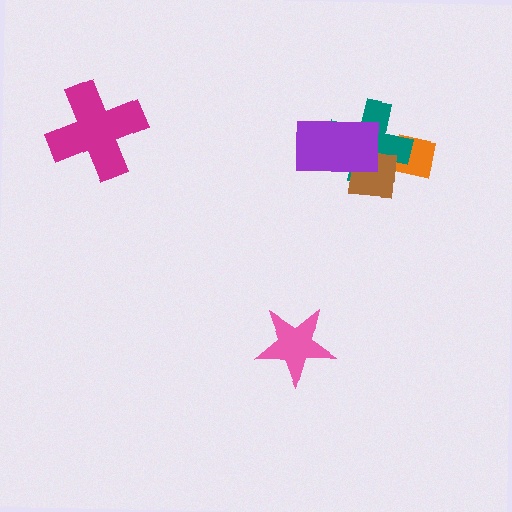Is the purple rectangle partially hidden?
No, no other shape covers it.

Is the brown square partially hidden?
Yes, it is partially covered by another shape.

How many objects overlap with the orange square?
2 objects overlap with the orange square.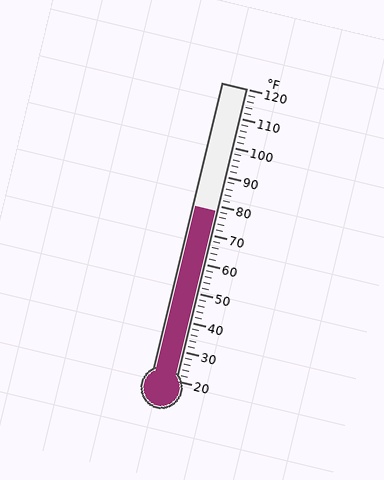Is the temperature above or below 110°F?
The temperature is below 110°F.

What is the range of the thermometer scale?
The thermometer scale ranges from 20°F to 120°F.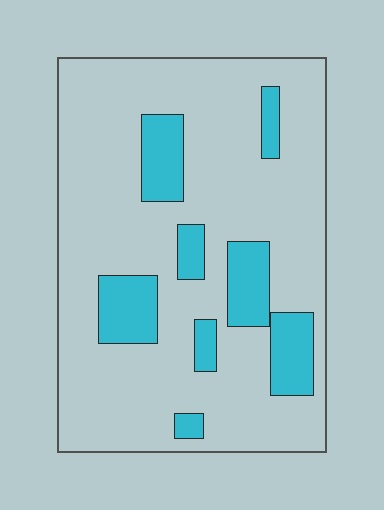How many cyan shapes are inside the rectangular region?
8.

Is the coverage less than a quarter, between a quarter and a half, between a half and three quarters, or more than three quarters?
Less than a quarter.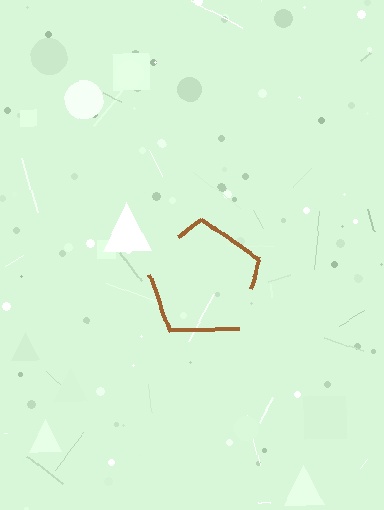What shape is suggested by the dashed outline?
The dashed outline suggests a pentagon.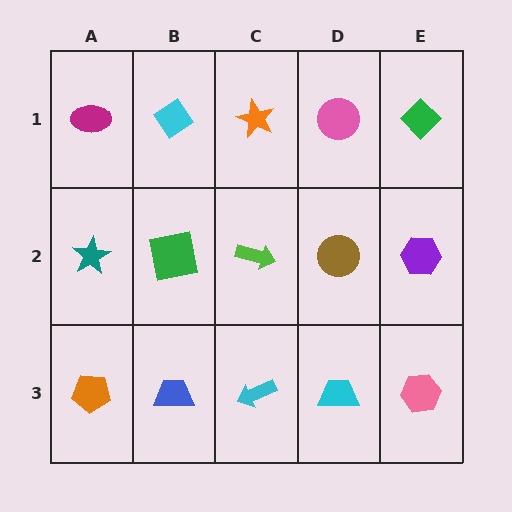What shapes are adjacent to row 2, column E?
A green diamond (row 1, column E), a pink hexagon (row 3, column E), a brown circle (row 2, column D).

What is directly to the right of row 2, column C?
A brown circle.